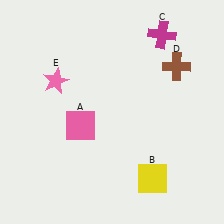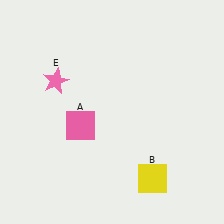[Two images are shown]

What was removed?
The brown cross (D), the magenta cross (C) were removed in Image 2.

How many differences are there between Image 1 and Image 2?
There are 2 differences between the two images.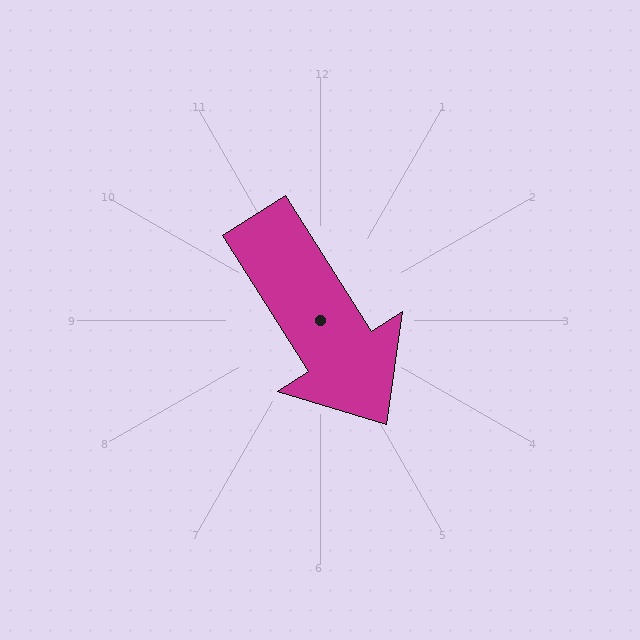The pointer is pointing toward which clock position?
Roughly 5 o'clock.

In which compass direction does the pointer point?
Southeast.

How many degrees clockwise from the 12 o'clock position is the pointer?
Approximately 148 degrees.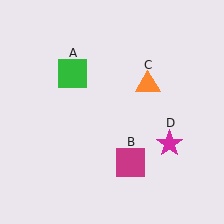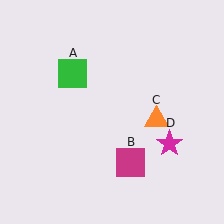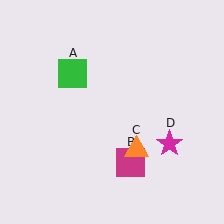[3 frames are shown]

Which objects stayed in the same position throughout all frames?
Green square (object A) and magenta square (object B) and magenta star (object D) remained stationary.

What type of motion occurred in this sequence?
The orange triangle (object C) rotated clockwise around the center of the scene.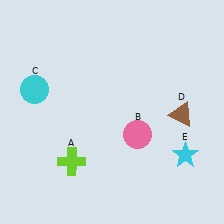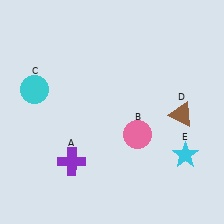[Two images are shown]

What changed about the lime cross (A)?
In Image 1, A is lime. In Image 2, it changed to purple.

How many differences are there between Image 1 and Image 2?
There is 1 difference between the two images.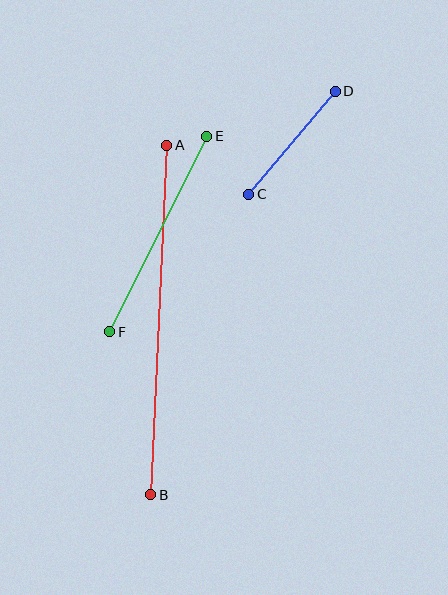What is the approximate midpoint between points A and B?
The midpoint is at approximately (159, 320) pixels.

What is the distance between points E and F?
The distance is approximately 218 pixels.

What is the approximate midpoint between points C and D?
The midpoint is at approximately (292, 143) pixels.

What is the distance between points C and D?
The distance is approximately 134 pixels.